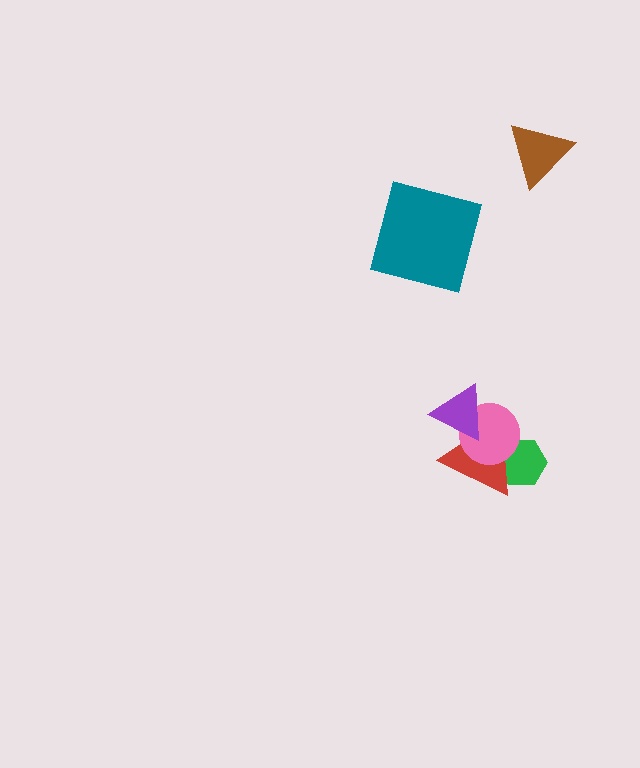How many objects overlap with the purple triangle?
2 objects overlap with the purple triangle.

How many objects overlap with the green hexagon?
2 objects overlap with the green hexagon.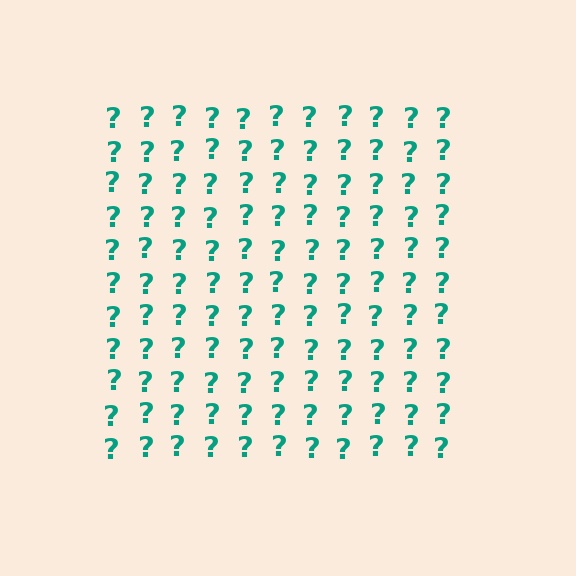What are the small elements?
The small elements are question marks.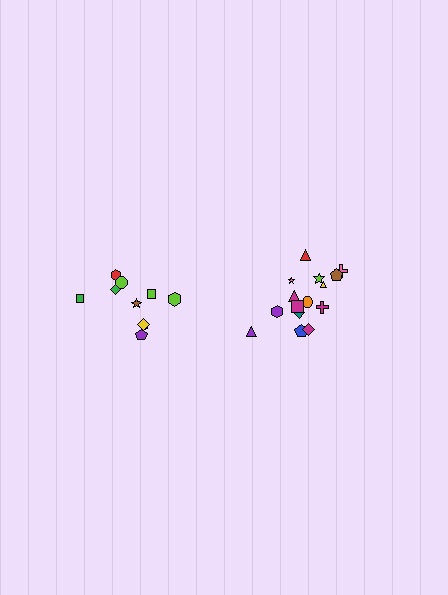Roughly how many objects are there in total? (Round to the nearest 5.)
Roughly 25 objects in total.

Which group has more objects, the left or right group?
The right group.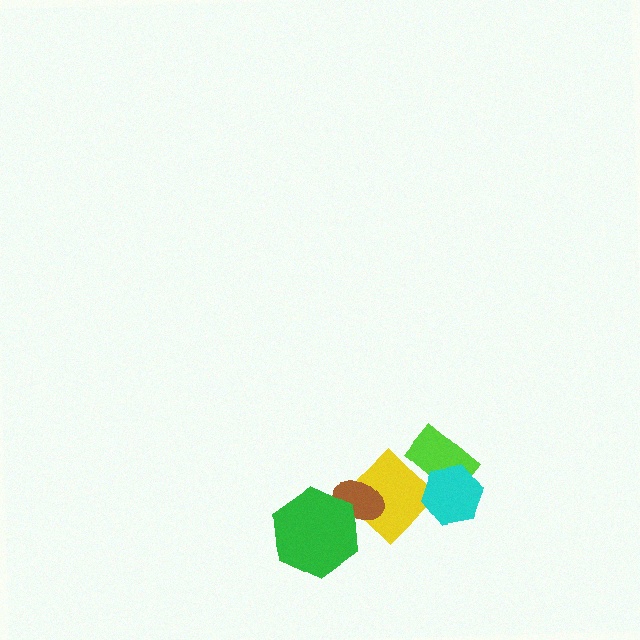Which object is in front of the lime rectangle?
The cyan hexagon is in front of the lime rectangle.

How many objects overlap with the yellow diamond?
4 objects overlap with the yellow diamond.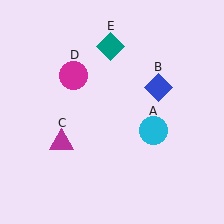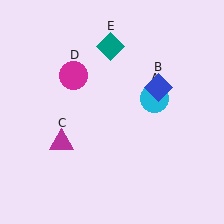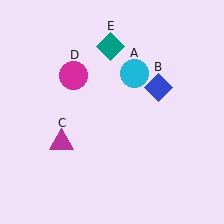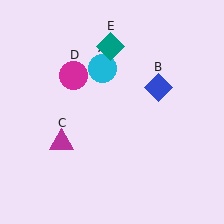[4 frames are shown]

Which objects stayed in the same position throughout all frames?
Blue diamond (object B) and magenta triangle (object C) and magenta circle (object D) and teal diamond (object E) remained stationary.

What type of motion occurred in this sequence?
The cyan circle (object A) rotated counterclockwise around the center of the scene.